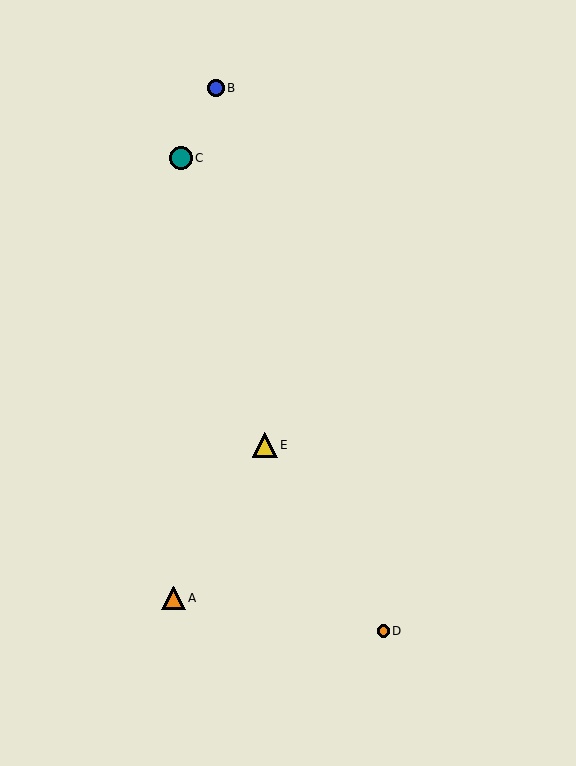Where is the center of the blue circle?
The center of the blue circle is at (216, 88).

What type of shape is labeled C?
Shape C is a teal circle.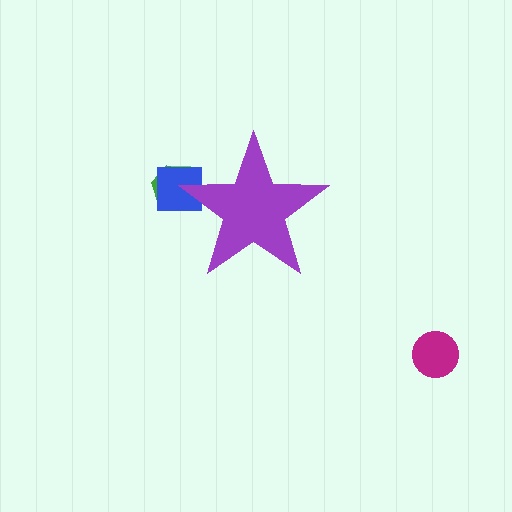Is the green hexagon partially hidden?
Yes, the green hexagon is partially hidden behind the purple star.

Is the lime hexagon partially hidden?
Yes, the lime hexagon is partially hidden behind the purple star.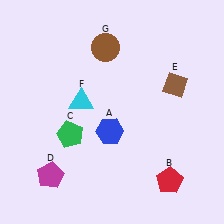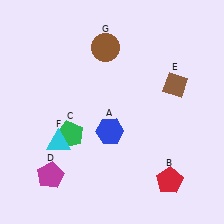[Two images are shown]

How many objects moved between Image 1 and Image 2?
1 object moved between the two images.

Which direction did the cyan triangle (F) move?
The cyan triangle (F) moved down.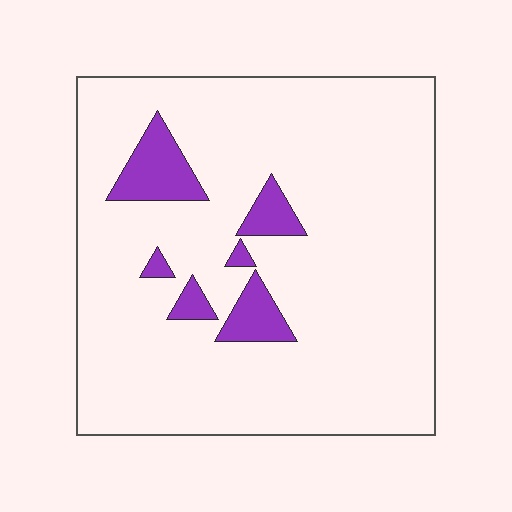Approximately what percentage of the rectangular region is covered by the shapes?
Approximately 10%.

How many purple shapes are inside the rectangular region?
6.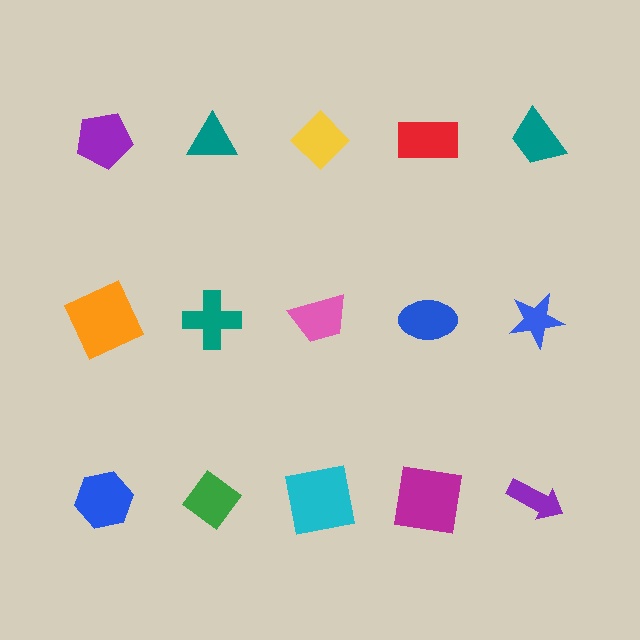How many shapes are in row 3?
5 shapes.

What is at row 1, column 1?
A purple pentagon.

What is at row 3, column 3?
A cyan square.